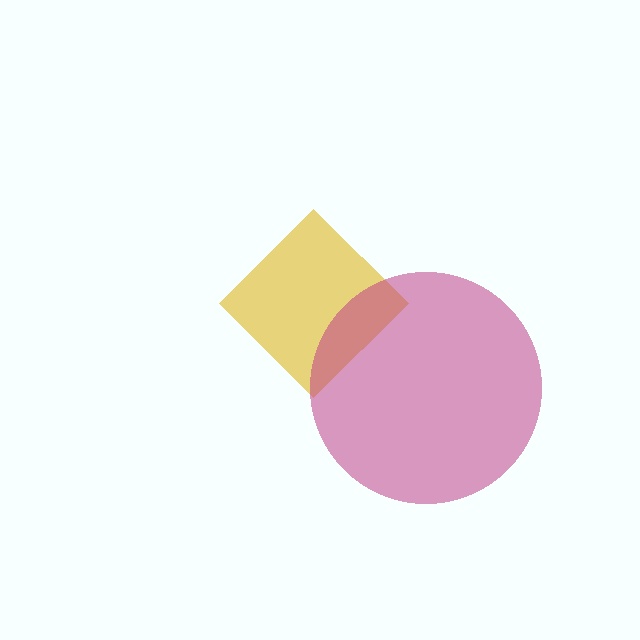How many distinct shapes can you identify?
There are 2 distinct shapes: a yellow diamond, a magenta circle.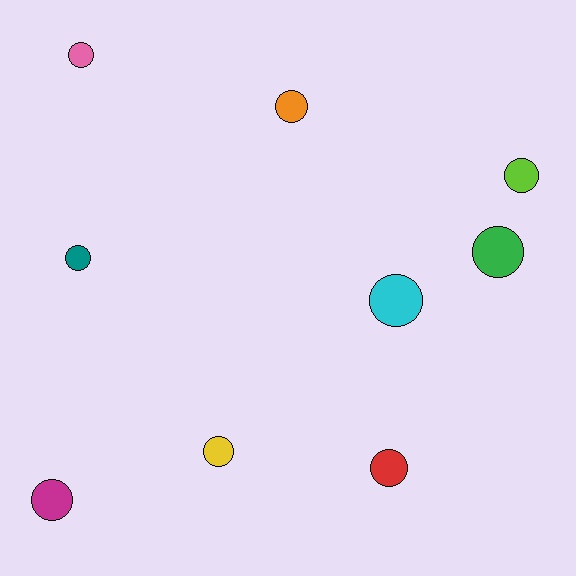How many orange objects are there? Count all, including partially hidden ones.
There is 1 orange object.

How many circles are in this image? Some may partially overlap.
There are 9 circles.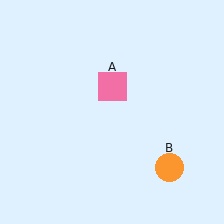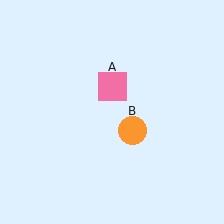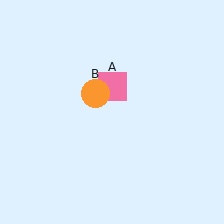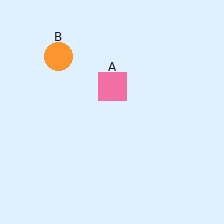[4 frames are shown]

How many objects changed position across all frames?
1 object changed position: orange circle (object B).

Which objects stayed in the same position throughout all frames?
Pink square (object A) remained stationary.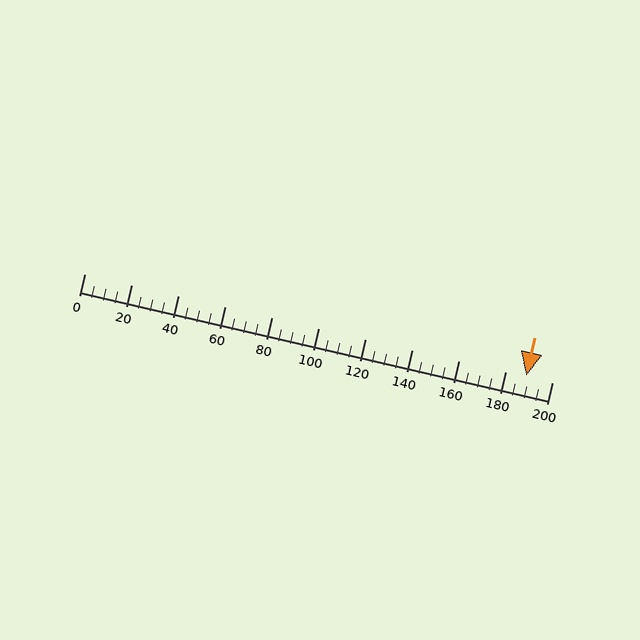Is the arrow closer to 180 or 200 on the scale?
The arrow is closer to 180.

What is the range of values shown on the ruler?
The ruler shows values from 0 to 200.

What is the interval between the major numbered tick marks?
The major tick marks are spaced 20 units apart.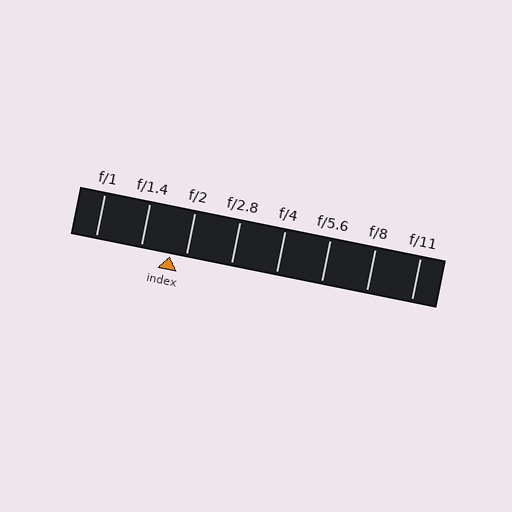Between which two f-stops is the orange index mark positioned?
The index mark is between f/1.4 and f/2.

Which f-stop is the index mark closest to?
The index mark is closest to f/2.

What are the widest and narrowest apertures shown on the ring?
The widest aperture shown is f/1 and the narrowest is f/11.